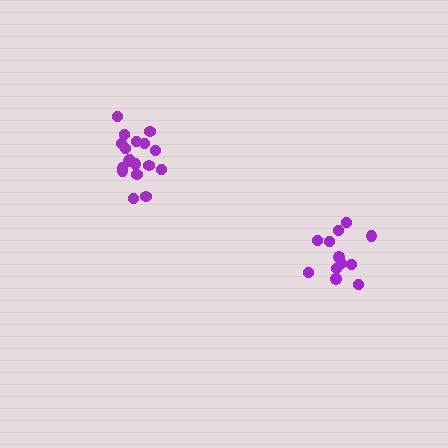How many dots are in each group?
Group 1: 18 dots, Group 2: 12 dots (30 total).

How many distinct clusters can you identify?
There are 2 distinct clusters.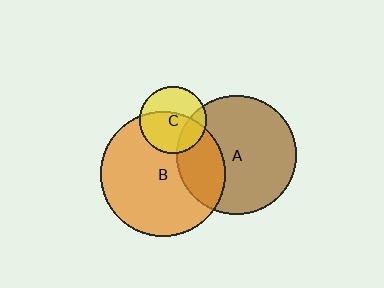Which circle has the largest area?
Circle B (orange).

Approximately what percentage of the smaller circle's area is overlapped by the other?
Approximately 30%.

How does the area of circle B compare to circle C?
Approximately 3.5 times.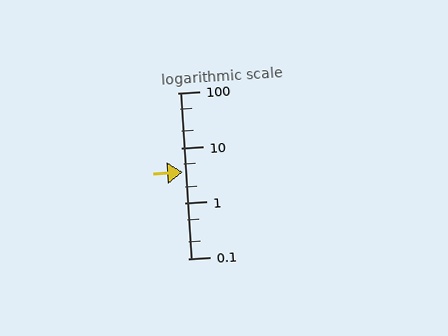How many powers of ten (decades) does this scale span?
The scale spans 3 decades, from 0.1 to 100.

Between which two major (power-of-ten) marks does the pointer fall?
The pointer is between 1 and 10.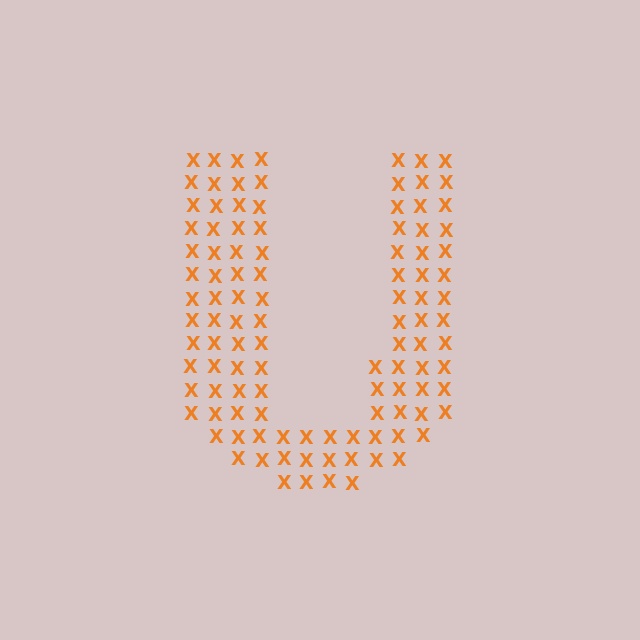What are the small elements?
The small elements are letter X's.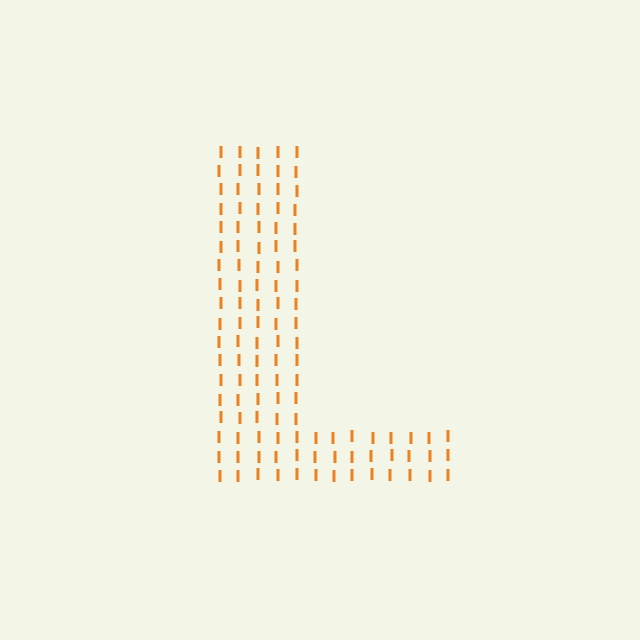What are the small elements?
The small elements are letter I's.